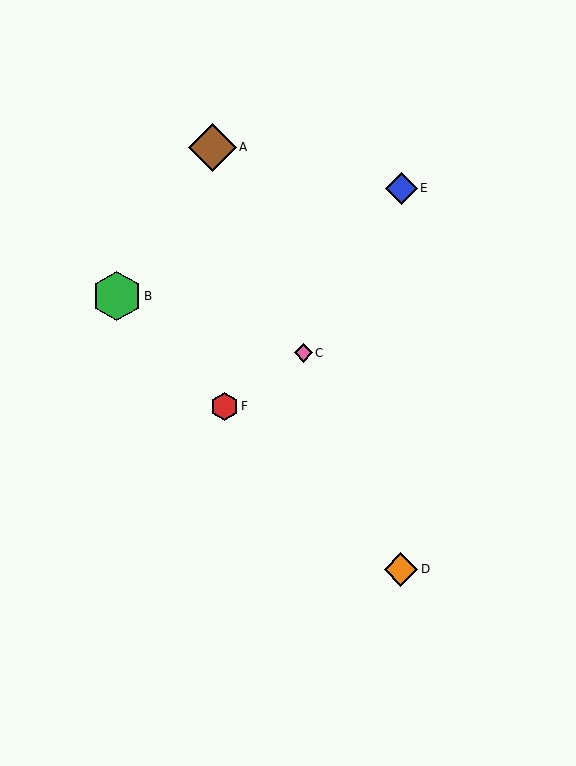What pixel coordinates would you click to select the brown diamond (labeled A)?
Click at (212, 147) to select the brown diamond A.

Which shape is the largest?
The green hexagon (labeled B) is the largest.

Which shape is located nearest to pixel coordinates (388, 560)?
The orange diamond (labeled D) at (401, 569) is nearest to that location.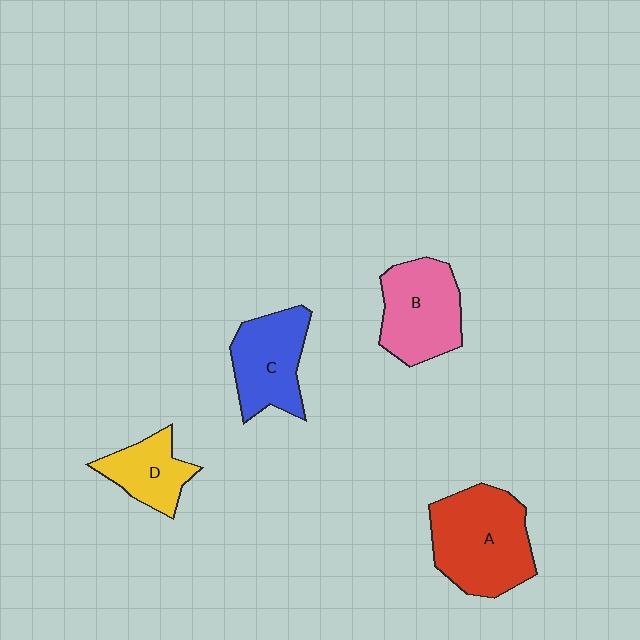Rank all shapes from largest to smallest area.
From largest to smallest: A (red), B (pink), C (blue), D (yellow).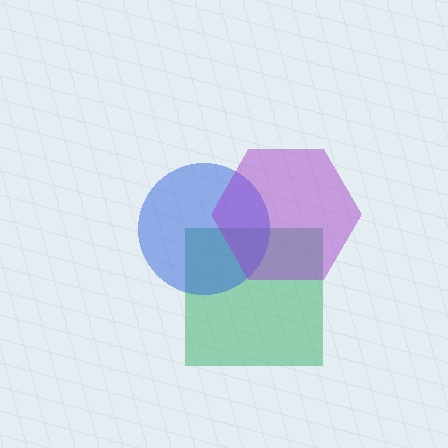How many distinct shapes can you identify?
There are 3 distinct shapes: a green square, a blue circle, a purple hexagon.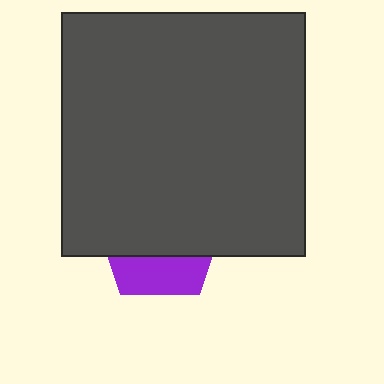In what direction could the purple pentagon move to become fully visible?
The purple pentagon could move down. That would shift it out from behind the dark gray rectangle entirely.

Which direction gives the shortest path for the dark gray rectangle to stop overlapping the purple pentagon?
Moving up gives the shortest separation.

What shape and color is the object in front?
The object in front is a dark gray rectangle.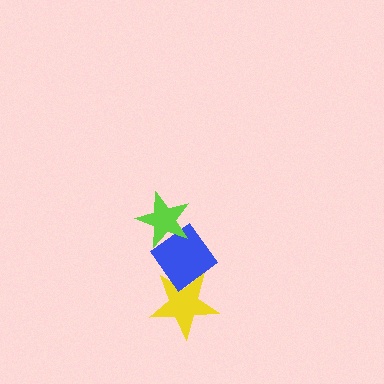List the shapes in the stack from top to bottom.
From top to bottom: the lime star, the blue diamond, the yellow star.